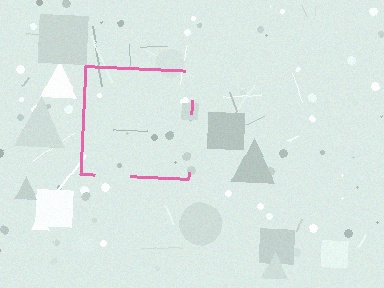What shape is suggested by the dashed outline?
The dashed outline suggests a square.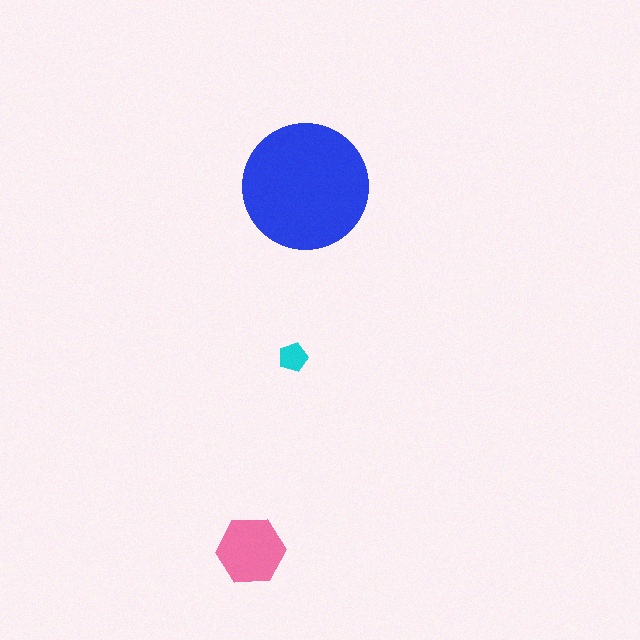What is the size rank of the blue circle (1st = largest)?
1st.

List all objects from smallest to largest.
The cyan pentagon, the pink hexagon, the blue circle.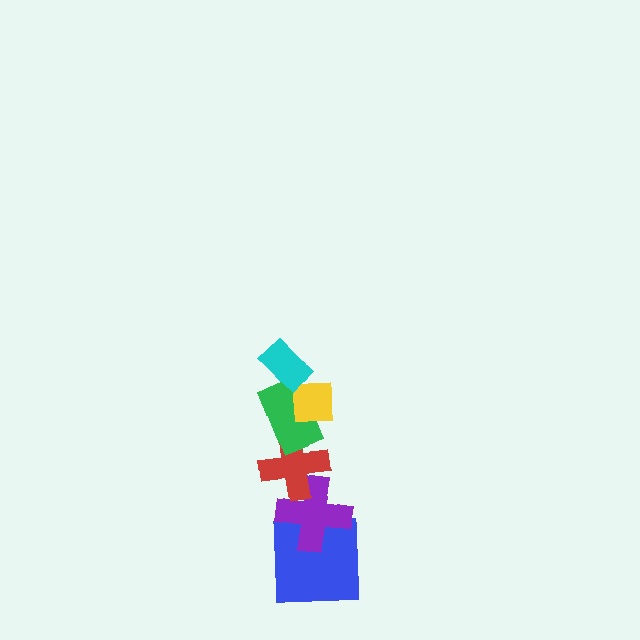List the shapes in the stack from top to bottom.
From top to bottom: the cyan rectangle, the yellow square, the green rectangle, the red cross, the purple cross, the blue square.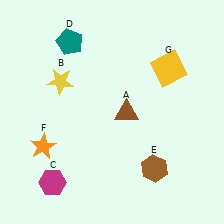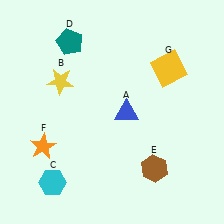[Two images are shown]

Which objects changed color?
A changed from brown to blue. C changed from magenta to cyan.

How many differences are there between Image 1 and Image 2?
There are 2 differences between the two images.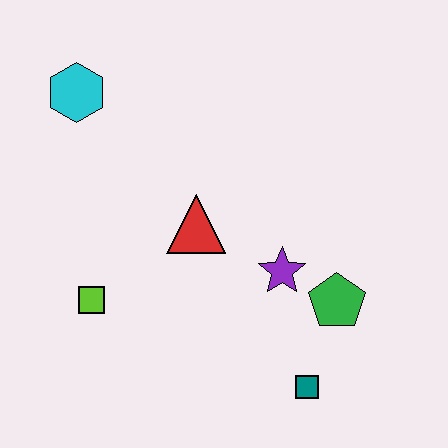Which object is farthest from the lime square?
The green pentagon is farthest from the lime square.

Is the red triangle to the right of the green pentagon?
No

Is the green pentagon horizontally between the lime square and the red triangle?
No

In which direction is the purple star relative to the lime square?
The purple star is to the right of the lime square.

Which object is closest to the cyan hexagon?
The red triangle is closest to the cyan hexagon.